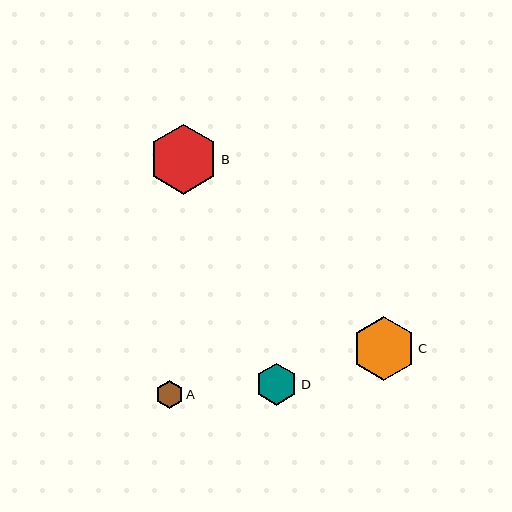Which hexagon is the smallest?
Hexagon A is the smallest with a size of approximately 27 pixels.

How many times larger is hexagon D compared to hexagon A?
Hexagon D is approximately 1.5 times the size of hexagon A.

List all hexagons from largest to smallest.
From largest to smallest: B, C, D, A.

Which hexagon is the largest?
Hexagon B is the largest with a size of approximately 70 pixels.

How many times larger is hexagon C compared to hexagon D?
Hexagon C is approximately 1.5 times the size of hexagon D.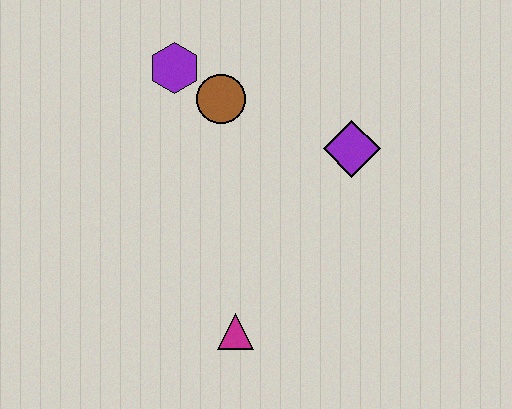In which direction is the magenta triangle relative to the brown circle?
The magenta triangle is below the brown circle.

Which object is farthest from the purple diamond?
The magenta triangle is farthest from the purple diamond.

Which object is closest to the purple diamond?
The brown circle is closest to the purple diamond.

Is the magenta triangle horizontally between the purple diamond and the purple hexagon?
Yes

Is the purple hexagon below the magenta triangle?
No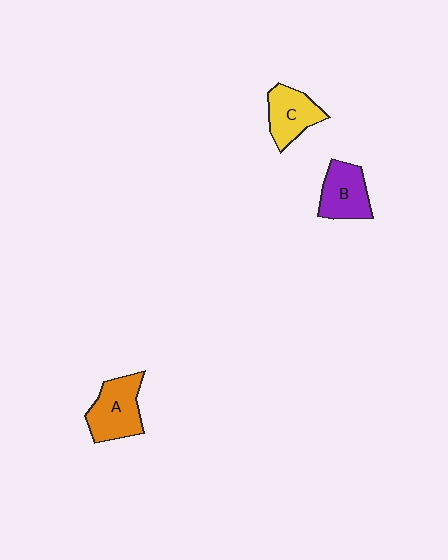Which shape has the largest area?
Shape A (orange).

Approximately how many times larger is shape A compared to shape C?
Approximately 1.2 times.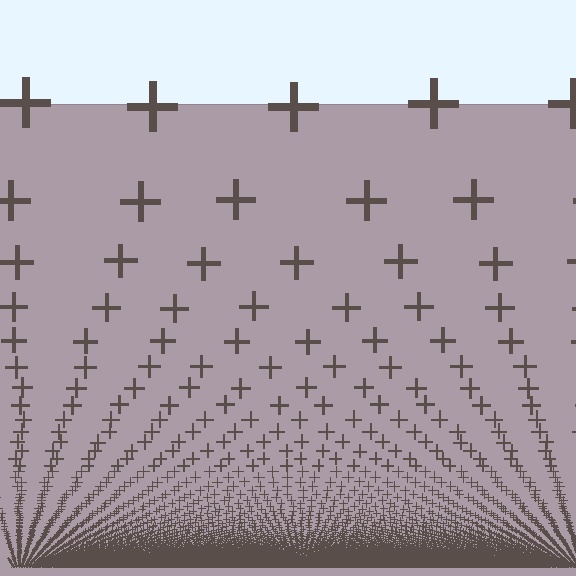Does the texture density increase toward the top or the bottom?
Density increases toward the bottom.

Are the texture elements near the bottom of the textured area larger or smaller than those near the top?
Smaller. The gradient is inverted — elements near the bottom are smaller and denser.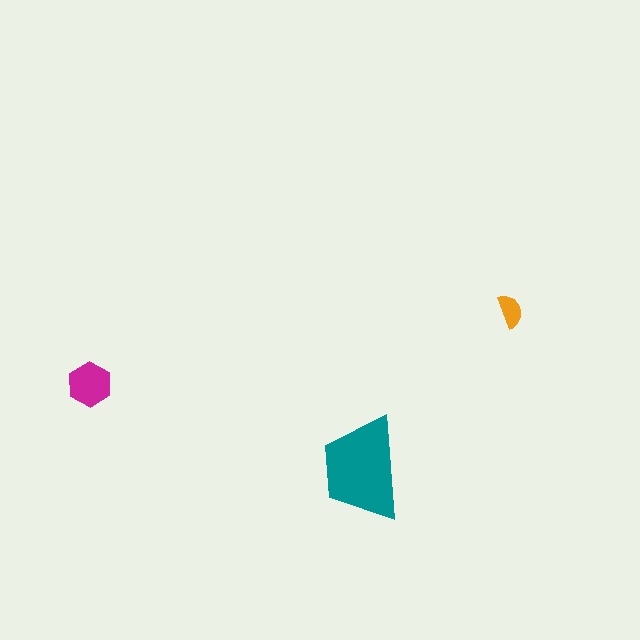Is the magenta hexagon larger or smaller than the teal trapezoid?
Smaller.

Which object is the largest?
The teal trapezoid.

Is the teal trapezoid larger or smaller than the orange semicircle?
Larger.